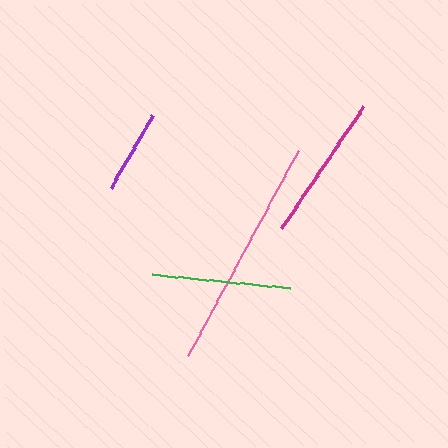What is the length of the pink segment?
The pink segment is approximately 233 pixels long.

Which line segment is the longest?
The pink line is the longest at approximately 233 pixels.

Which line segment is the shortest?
The purple line is the shortest at approximately 83 pixels.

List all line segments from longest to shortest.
From longest to shortest: pink, magenta, green, purple.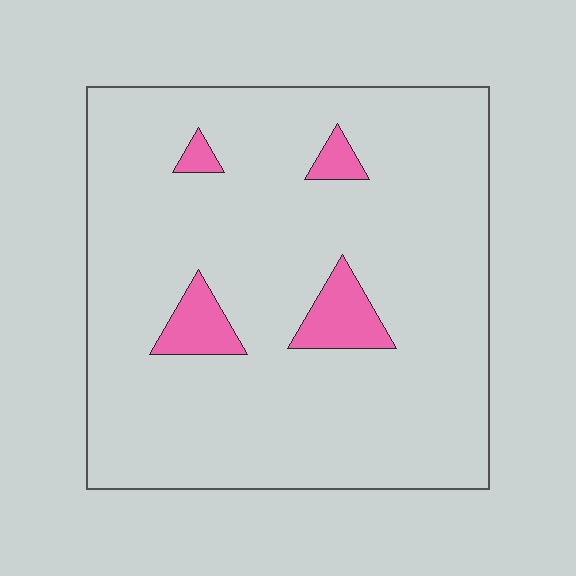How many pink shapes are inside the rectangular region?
4.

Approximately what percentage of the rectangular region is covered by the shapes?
Approximately 10%.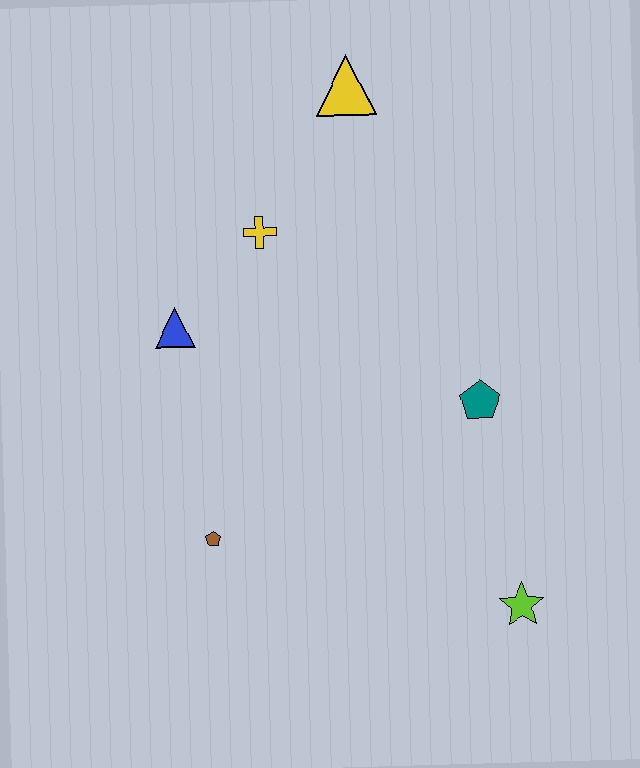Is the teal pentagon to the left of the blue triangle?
No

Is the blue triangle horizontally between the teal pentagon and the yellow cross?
No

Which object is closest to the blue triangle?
The yellow cross is closest to the blue triangle.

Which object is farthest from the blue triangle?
The lime star is farthest from the blue triangle.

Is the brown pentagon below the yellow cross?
Yes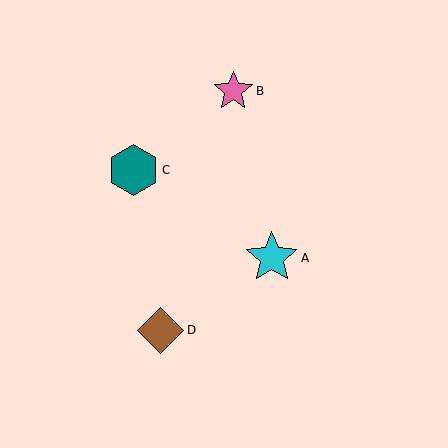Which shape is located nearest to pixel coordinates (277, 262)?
The cyan star (labeled A) at (272, 258) is nearest to that location.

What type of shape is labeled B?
Shape B is a pink star.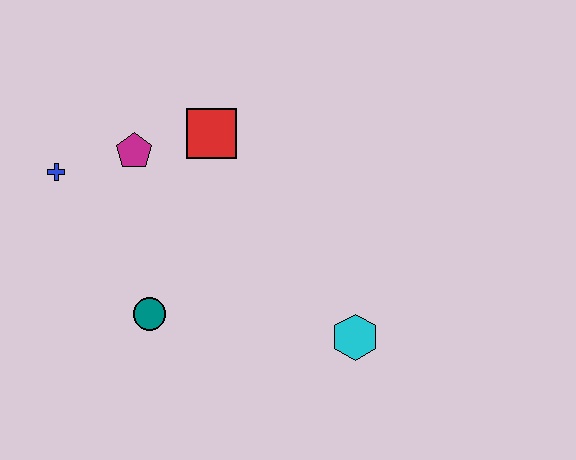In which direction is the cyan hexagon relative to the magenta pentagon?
The cyan hexagon is to the right of the magenta pentagon.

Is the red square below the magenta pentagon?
No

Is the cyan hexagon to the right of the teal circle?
Yes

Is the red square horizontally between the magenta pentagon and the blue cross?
No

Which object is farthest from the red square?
The cyan hexagon is farthest from the red square.